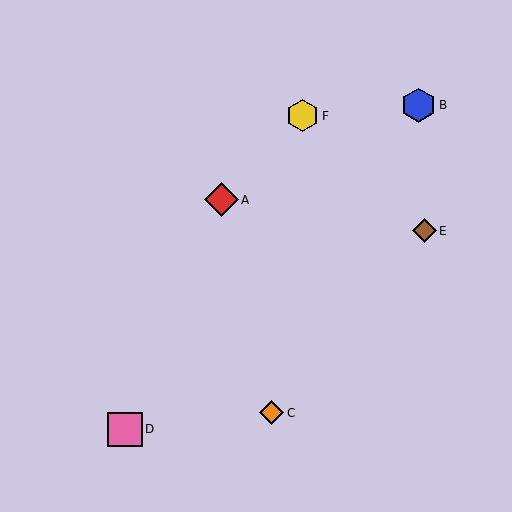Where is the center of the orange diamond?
The center of the orange diamond is at (272, 413).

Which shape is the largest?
The blue hexagon (labeled B) is the largest.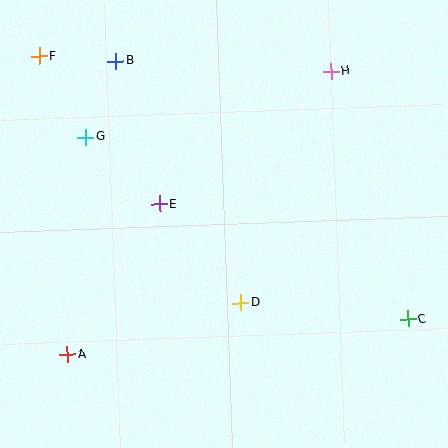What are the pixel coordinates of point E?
Point E is at (160, 204).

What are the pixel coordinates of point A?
Point A is at (67, 354).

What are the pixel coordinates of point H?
Point H is at (331, 71).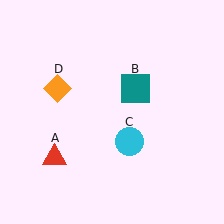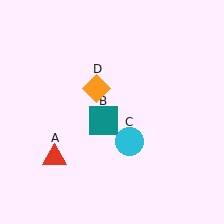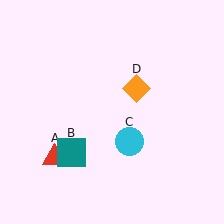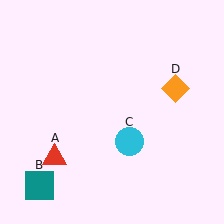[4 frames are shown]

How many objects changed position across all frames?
2 objects changed position: teal square (object B), orange diamond (object D).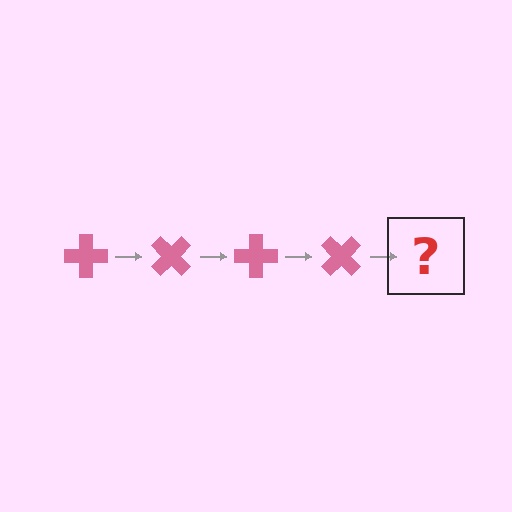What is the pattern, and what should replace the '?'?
The pattern is that the cross rotates 45 degrees each step. The '?' should be a pink cross rotated 180 degrees.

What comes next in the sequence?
The next element should be a pink cross rotated 180 degrees.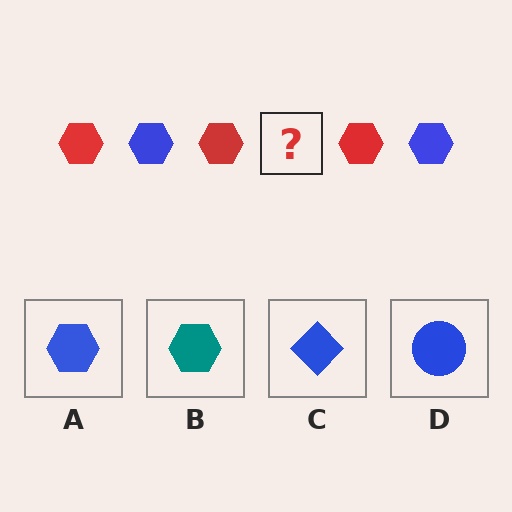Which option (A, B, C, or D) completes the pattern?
A.